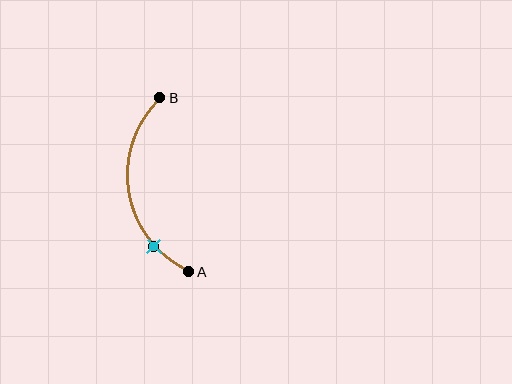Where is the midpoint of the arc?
The arc midpoint is the point on the curve farthest from the straight line joining A and B. It sits to the left of that line.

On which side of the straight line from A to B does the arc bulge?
The arc bulges to the left of the straight line connecting A and B.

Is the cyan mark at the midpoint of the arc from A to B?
No. The cyan mark lies on the arc but is closer to endpoint A. The arc midpoint would be at the point on the curve equidistant along the arc from both A and B.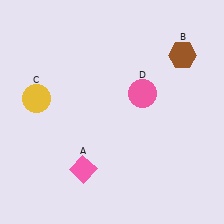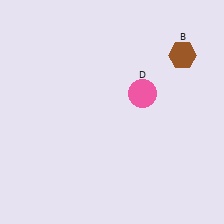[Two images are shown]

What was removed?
The yellow circle (C), the pink diamond (A) were removed in Image 2.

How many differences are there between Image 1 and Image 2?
There are 2 differences between the two images.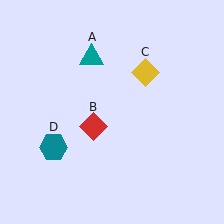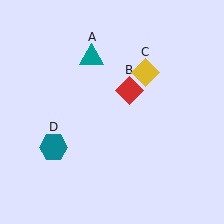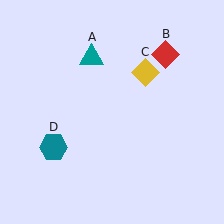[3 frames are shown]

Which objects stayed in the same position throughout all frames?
Teal triangle (object A) and yellow diamond (object C) and teal hexagon (object D) remained stationary.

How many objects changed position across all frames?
1 object changed position: red diamond (object B).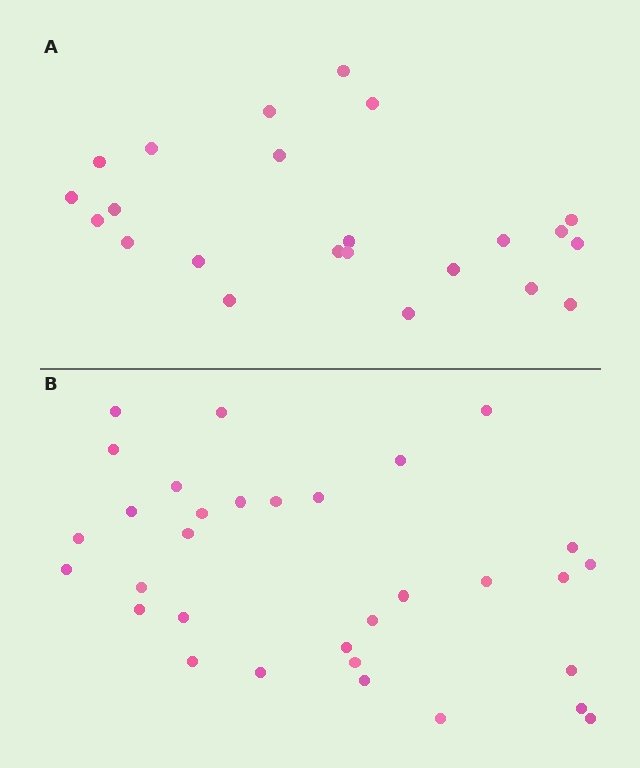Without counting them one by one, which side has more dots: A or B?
Region B (the bottom region) has more dots.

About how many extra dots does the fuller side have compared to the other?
Region B has roughly 8 or so more dots than region A.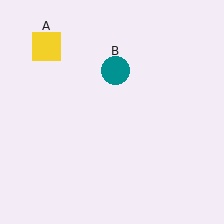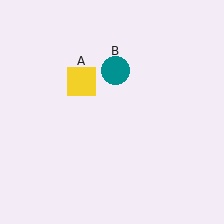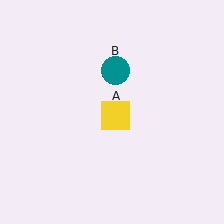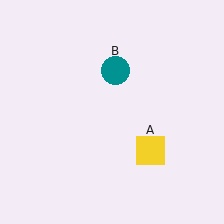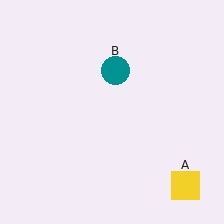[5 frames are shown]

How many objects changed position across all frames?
1 object changed position: yellow square (object A).